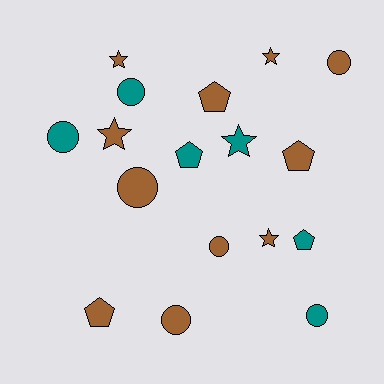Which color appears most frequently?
Brown, with 11 objects.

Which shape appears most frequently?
Circle, with 7 objects.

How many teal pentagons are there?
There are 2 teal pentagons.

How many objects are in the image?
There are 17 objects.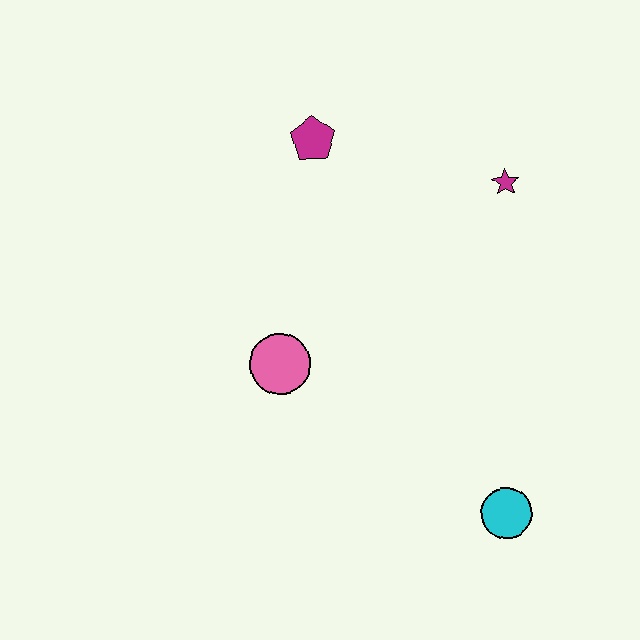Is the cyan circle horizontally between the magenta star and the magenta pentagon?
Yes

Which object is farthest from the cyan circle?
The magenta pentagon is farthest from the cyan circle.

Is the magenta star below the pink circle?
No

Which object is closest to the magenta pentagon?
The magenta star is closest to the magenta pentagon.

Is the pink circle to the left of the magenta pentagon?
Yes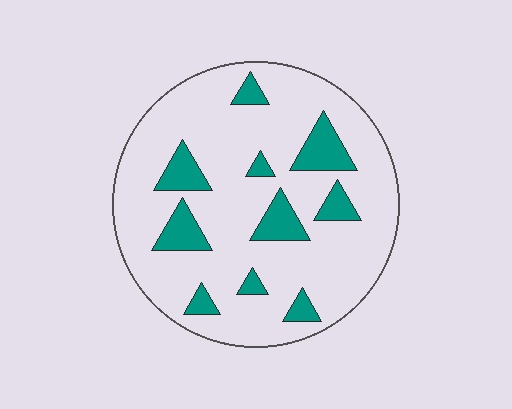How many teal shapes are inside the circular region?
10.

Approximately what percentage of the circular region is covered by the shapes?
Approximately 15%.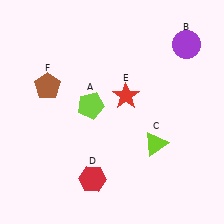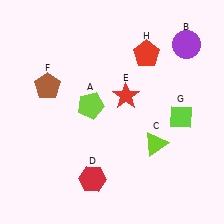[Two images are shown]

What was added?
A lime diamond (G), a red pentagon (H) were added in Image 2.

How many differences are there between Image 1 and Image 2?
There are 2 differences between the two images.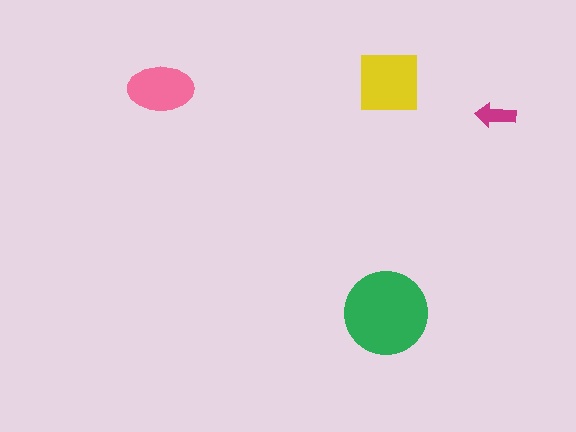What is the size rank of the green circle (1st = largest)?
1st.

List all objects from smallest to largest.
The magenta arrow, the pink ellipse, the yellow square, the green circle.